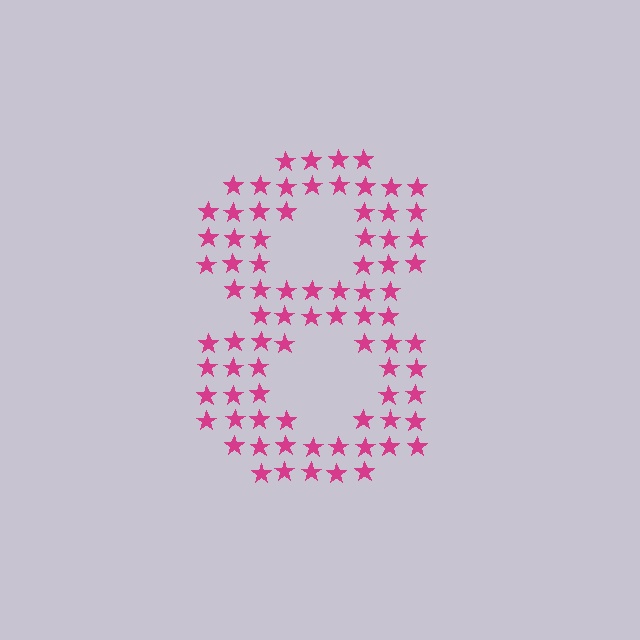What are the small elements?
The small elements are stars.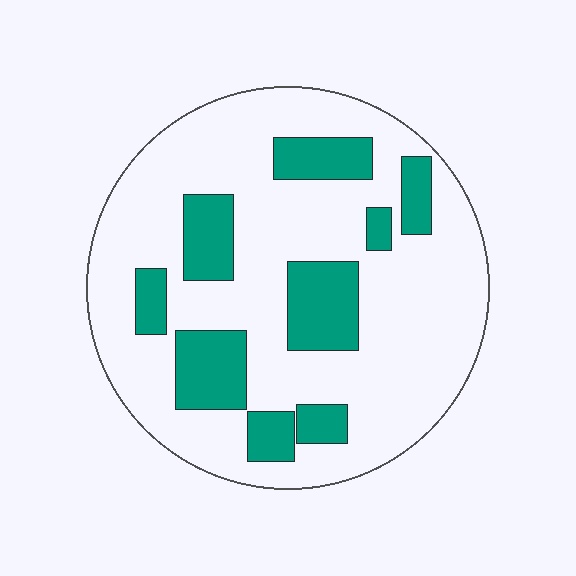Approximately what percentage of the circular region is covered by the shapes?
Approximately 25%.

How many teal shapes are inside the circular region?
9.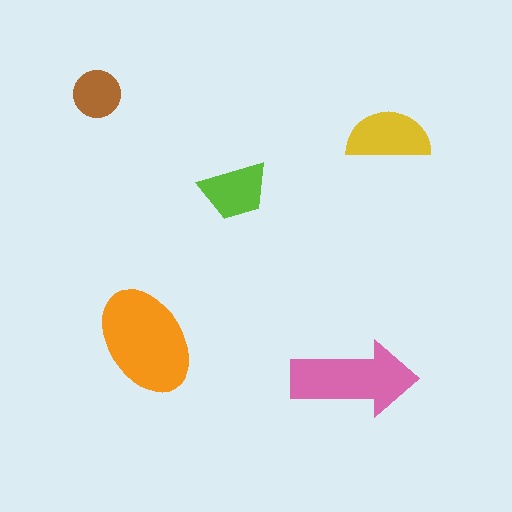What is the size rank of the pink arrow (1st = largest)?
2nd.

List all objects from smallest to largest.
The brown circle, the lime trapezoid, the yellow semicircle, the pink arrow, the orange ellipse.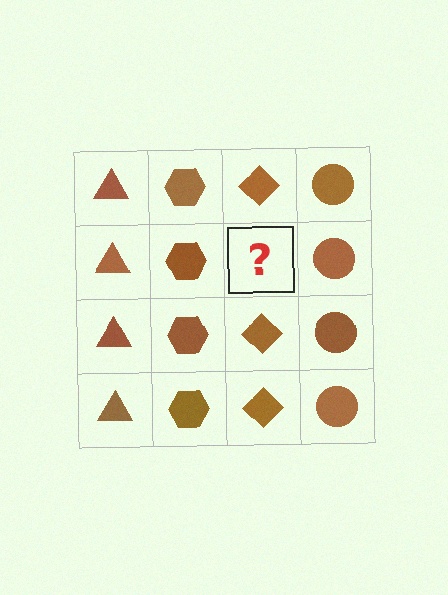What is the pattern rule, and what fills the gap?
The rule is that each column has a consistent shape. The gap should be filled with a brown diamond.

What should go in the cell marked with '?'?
The missing cell should contain a brown diamond.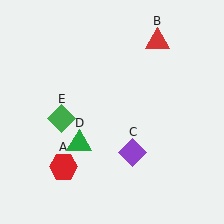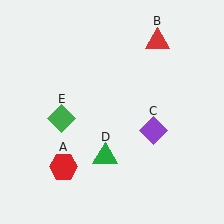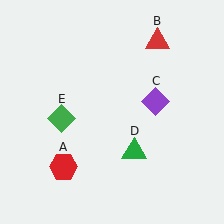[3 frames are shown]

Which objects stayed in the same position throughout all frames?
Red hexagon (object A) and red triangle (object B) and green diamond (object E) remained stationary.